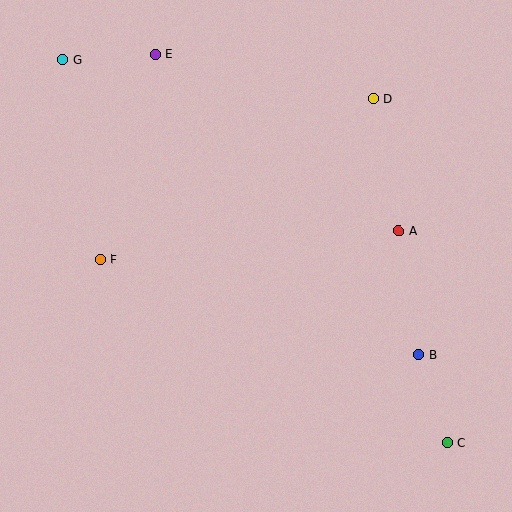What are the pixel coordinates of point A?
Point A is at (399, 231).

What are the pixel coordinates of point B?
Point B is at (418, 354).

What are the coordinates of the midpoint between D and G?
The midpoint between D and G is at (218, 80).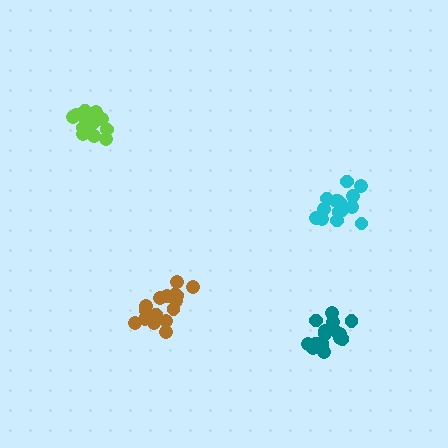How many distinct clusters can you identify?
There are 4 distinct clusters.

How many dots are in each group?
Group 1: 16 dots, Group 2: 15 dots, Group 3: 15 dots, Group 4: 16 dots (62 total).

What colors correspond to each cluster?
The clusters are colored: brown, teal, lime, cyan.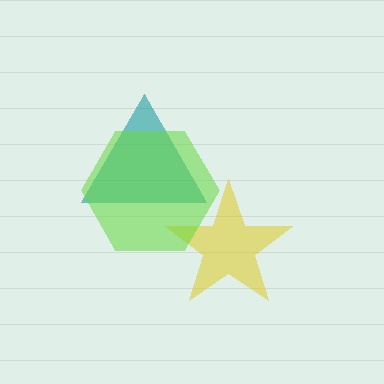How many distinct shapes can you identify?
There are 3 distinct shapes: a yellow star, a teal triangle, a lime hexagon.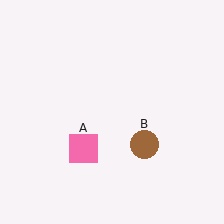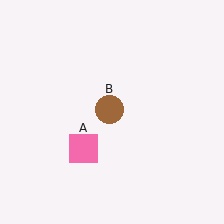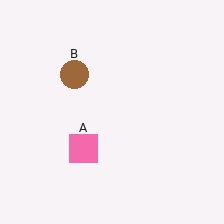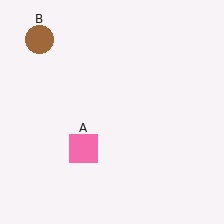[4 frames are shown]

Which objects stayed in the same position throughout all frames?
Pink square (object A) remained stationary.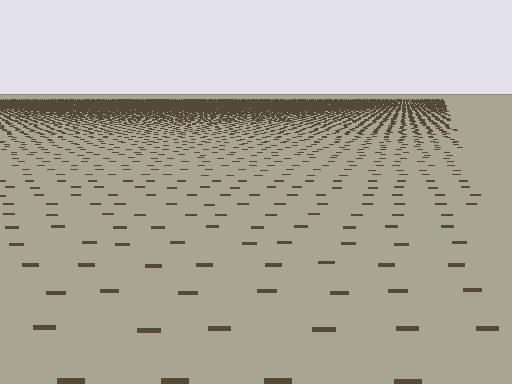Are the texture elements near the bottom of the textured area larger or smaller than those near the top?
Larger. Near the bottom, elements are closer to the viewer and appear at a bigger on-screen size.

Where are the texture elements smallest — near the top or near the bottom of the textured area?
Near the top.